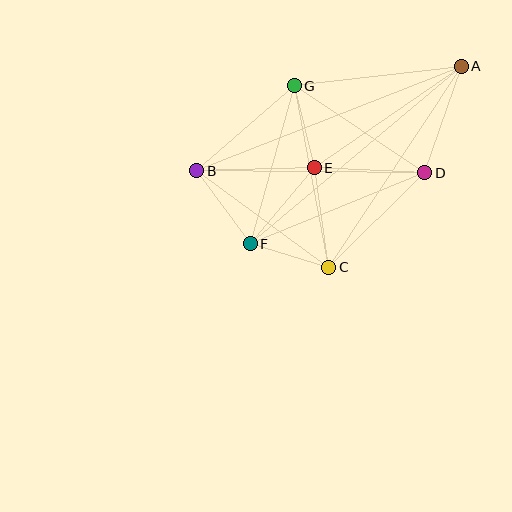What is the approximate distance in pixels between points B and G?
The distance between B and G is approximately 130 pixels.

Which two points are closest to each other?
Points C and F are closest to each other.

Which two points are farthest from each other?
Points A and B are farthest from each other.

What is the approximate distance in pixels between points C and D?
The distance between C and D is approximately 135 pixels.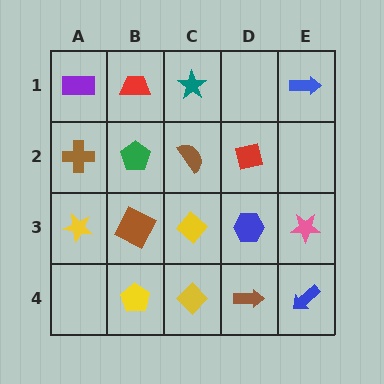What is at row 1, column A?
A purple rectangle.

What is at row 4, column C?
A yellow diamond.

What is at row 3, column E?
A pink star.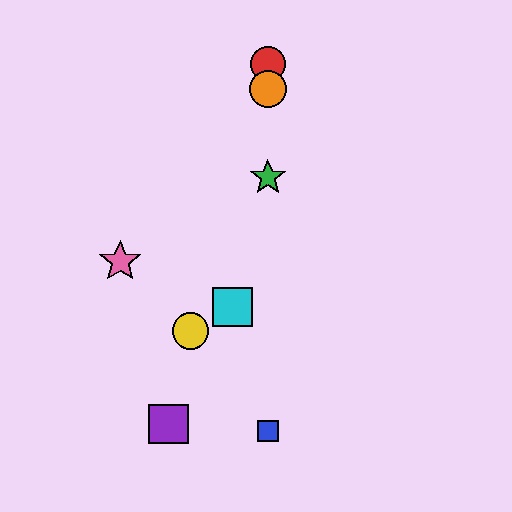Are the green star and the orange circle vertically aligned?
Yes, both are at x≈268.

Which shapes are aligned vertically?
The red circle, the blue square, the green star, the orange circle are aligned vertically.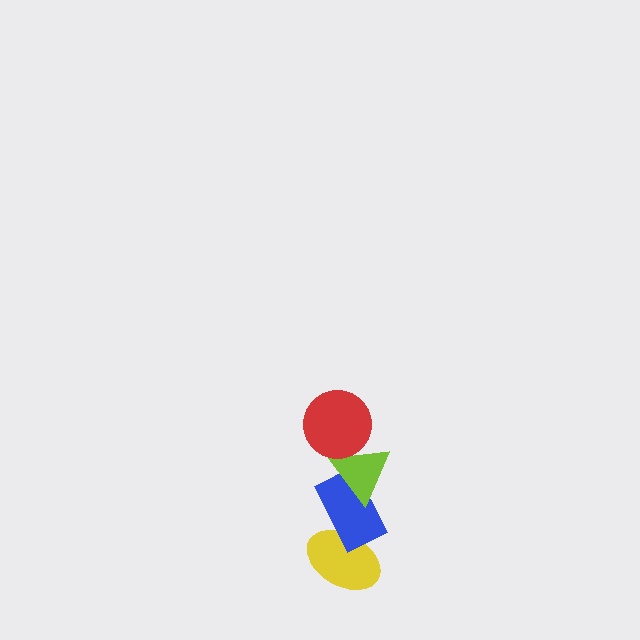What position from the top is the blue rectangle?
The blue rectangle is 3rd from the top.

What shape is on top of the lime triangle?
The red circle is on top of the lime triangle.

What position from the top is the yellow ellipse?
The yellow ellipse is 4th from the top.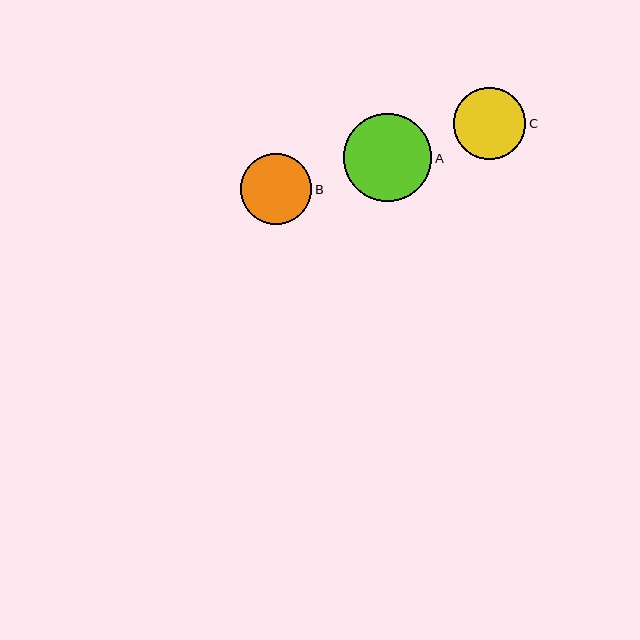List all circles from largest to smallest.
From largest to smallest: A, C, B.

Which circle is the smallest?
Circle B is the smallest with a size of approximately 71 pixels.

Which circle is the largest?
Circle A is the largest with a size of approximately 88 pixels.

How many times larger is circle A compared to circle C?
Circle A is approximately 1.2 times the size of circle C.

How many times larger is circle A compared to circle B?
Circle A is approximately 1.2 times the size of circle B.